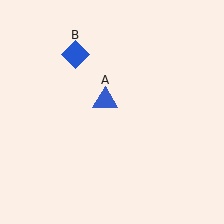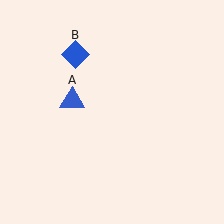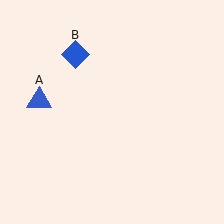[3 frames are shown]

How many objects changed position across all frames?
1 object changed position: blue triangle (object A).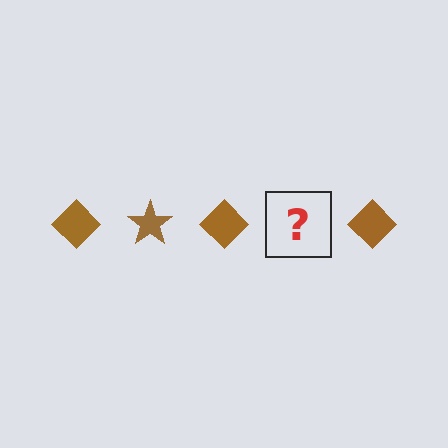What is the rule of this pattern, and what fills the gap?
The rule is that the pattern cycles through diamond, star shapes in brown. The gap should be filled with a brown star.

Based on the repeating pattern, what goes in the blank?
The blank should be a brown star.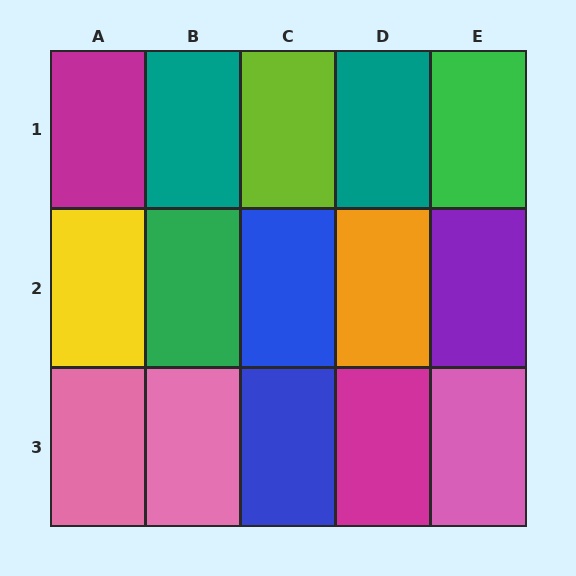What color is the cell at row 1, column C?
Lime.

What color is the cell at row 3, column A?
Pink.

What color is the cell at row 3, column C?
Blue.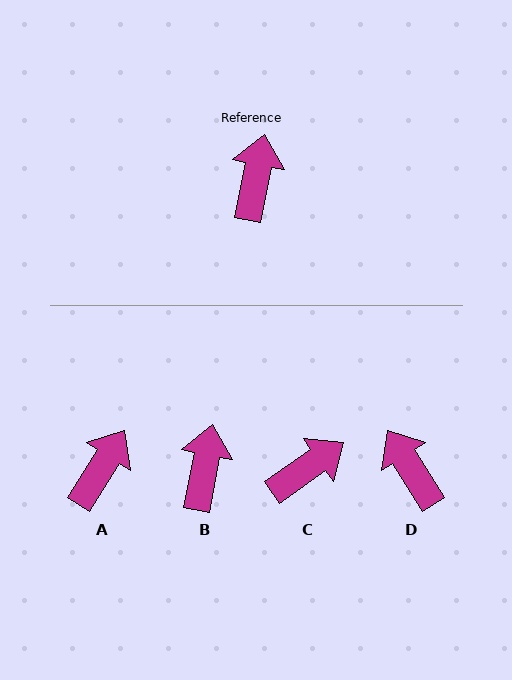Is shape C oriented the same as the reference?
No, it is off by about 44 degrees.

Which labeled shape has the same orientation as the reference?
B.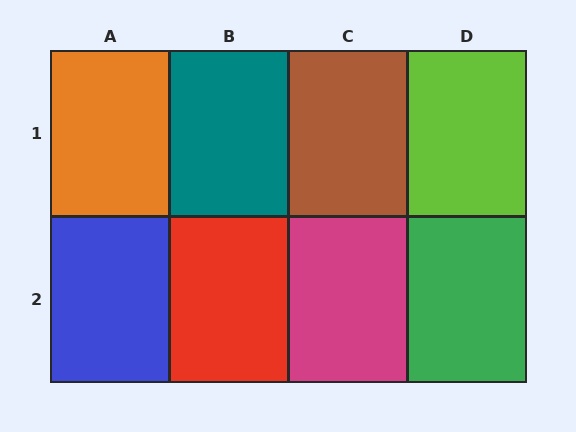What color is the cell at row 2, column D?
Green.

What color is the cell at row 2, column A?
Blue.